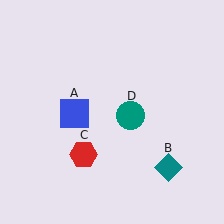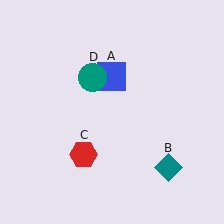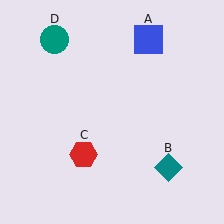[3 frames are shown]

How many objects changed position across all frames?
2 objects changed position: blue square (object A), teal circle (object D).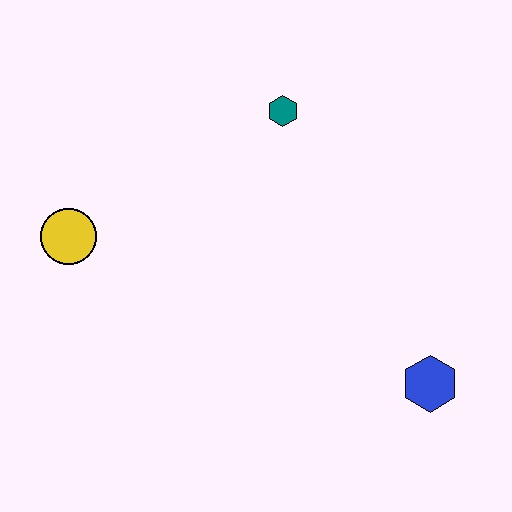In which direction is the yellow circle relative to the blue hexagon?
The yellow circle is to the left of the blue hexagon.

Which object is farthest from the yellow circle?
The blue hexagon is farthest from the yellow circle.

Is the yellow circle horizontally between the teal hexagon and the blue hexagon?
No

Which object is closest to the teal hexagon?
The yellow circle is closest to the teal hexagon.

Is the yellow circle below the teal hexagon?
Yes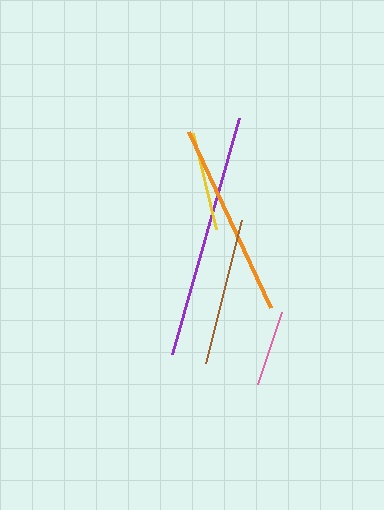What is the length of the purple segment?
The purple segment is approximately 245 pixels long.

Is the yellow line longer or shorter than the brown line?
The brown line is longer than the yellow line.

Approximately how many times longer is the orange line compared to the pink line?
The orange line is approximately 2.6 times the length of the pink line.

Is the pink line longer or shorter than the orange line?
The orange line is longer than the pink line.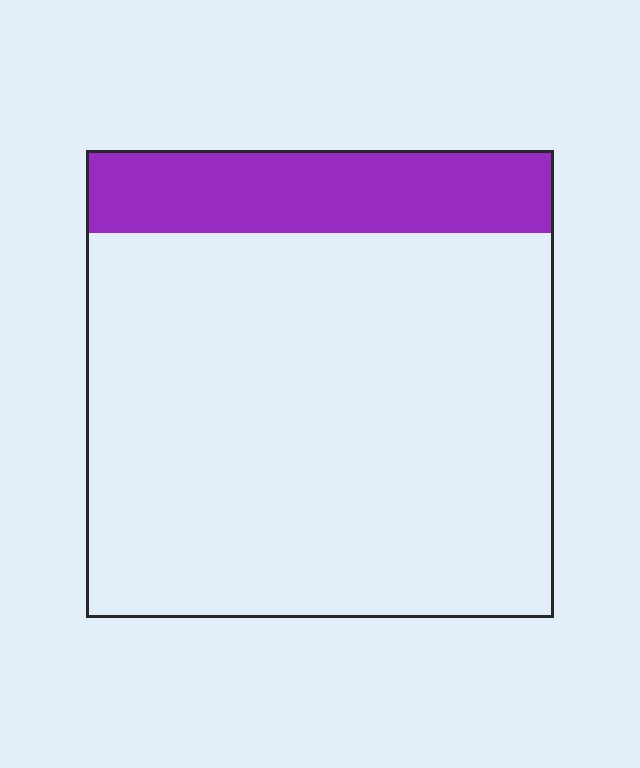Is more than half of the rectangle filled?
No.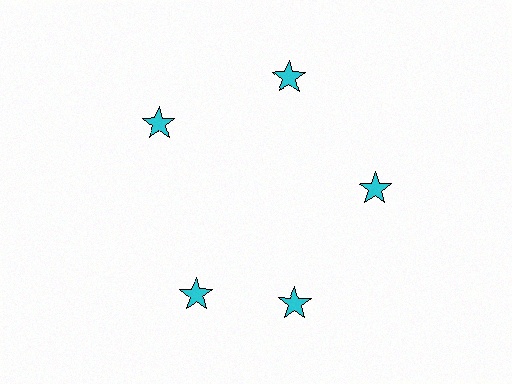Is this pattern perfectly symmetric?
No. The 5 cyan stars are arranged in a ring, but one element near the 8 o'clock position is rotated out of alignment along the ring, breaking the 5-fold rotational symmetry.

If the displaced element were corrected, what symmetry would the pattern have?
It would have 5-fold rotational symmetry — the pattern would map onto itself every 72 degrees.